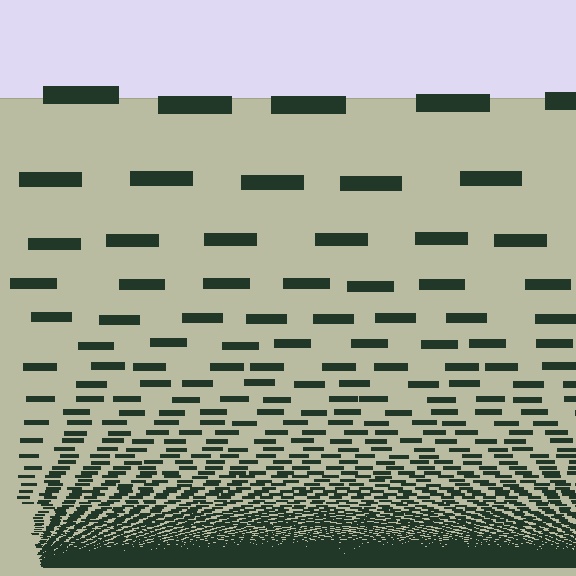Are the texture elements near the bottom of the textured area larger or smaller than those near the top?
Smaller. The gradient is inverted — elements near the bottom are smaller and denser.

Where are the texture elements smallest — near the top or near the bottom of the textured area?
Near the bottom.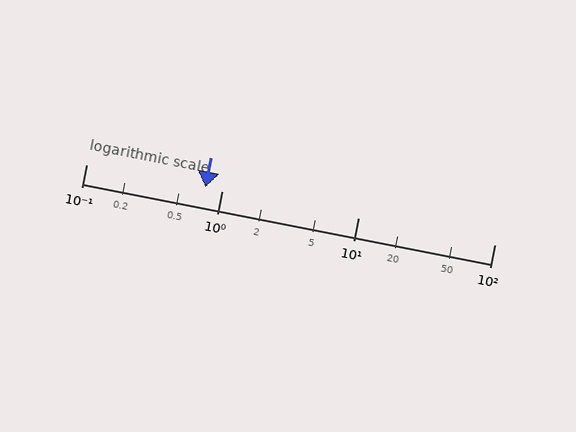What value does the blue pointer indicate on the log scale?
The pointer indicates approximately 0.75.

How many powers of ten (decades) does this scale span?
The scale spans 3 decades, from 0.1 to 100.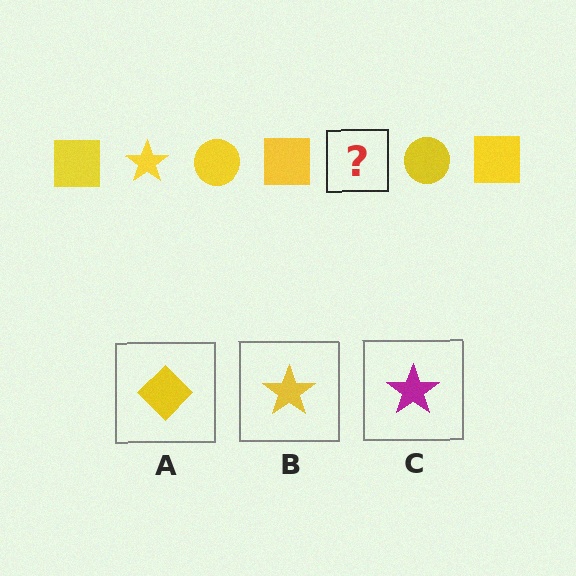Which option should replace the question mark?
Option B.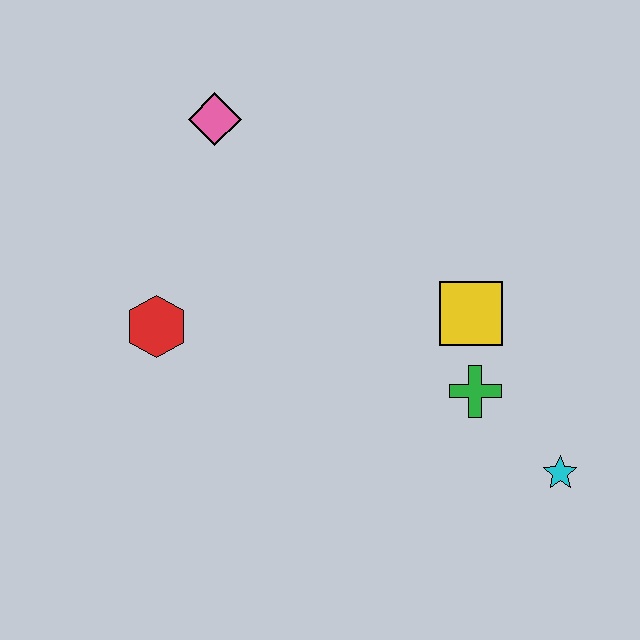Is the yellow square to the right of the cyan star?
No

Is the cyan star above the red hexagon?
No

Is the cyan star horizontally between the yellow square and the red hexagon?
No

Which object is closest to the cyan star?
The green cross is closest to the cyan star.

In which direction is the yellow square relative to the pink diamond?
The yellow square is to the right of the pink diamond.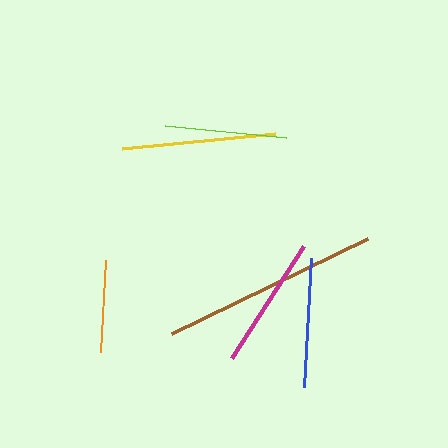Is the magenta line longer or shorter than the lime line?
The magenta line is longer than the lime line.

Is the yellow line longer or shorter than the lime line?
The yellow line is longer than the lime line.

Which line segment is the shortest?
The orange line is the shortest at approximately 92 pixels.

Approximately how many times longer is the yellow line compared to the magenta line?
The yellow line is approximately 1.2 times the length of the magenta line.